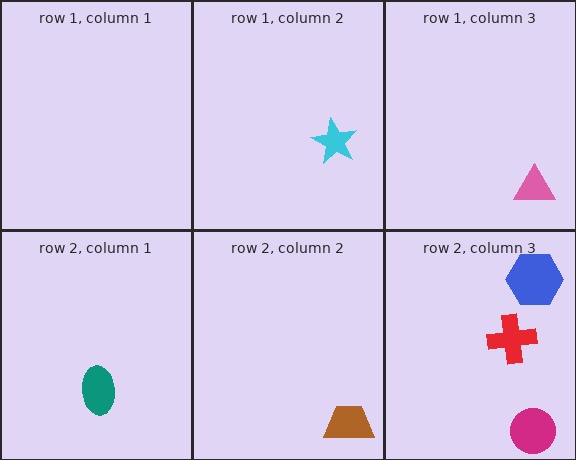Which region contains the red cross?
The row 2, column 3 region.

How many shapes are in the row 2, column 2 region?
1.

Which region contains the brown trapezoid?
The row 2, column 2 region.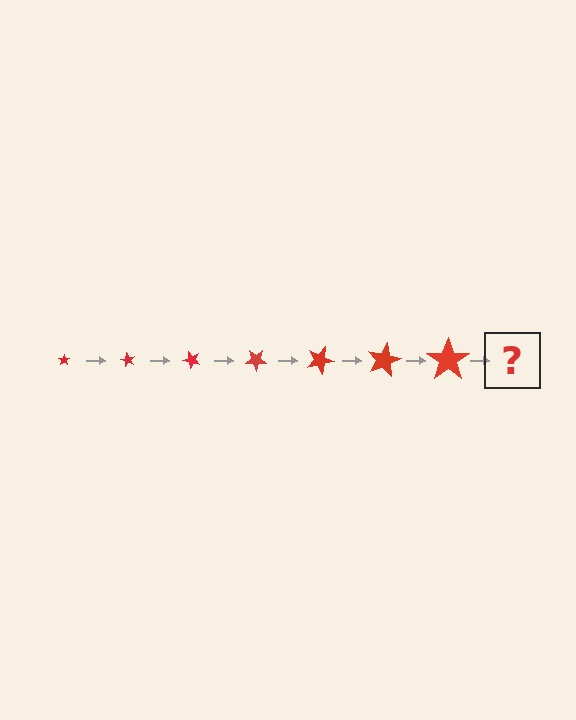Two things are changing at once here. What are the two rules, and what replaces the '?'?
The two rules are that the star grows larger each step and it rotates 60 degrees each step. The '?' should be a star, larger than the previous one and rotated 420 degrees from the start.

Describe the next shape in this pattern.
It should be a star, larger than the previous one and rotated 420 degrees from the start.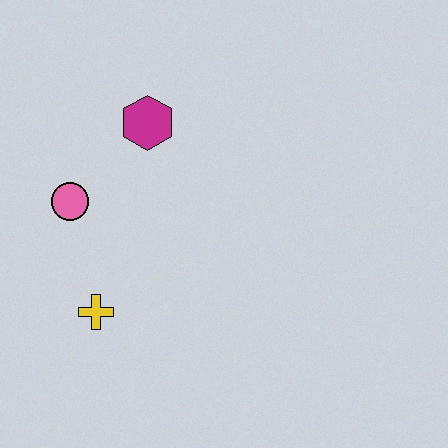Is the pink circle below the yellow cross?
No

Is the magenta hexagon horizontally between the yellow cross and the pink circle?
No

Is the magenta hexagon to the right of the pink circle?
Yes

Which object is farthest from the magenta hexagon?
The yellow cross is farthest from the magenta hexagon.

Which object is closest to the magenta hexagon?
The pink circle is closest to the magenta hexagon.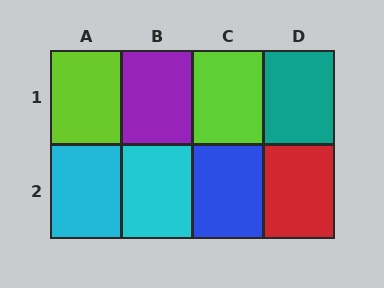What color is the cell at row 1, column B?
Purple.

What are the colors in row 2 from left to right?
Cyan, cyan, blue, red.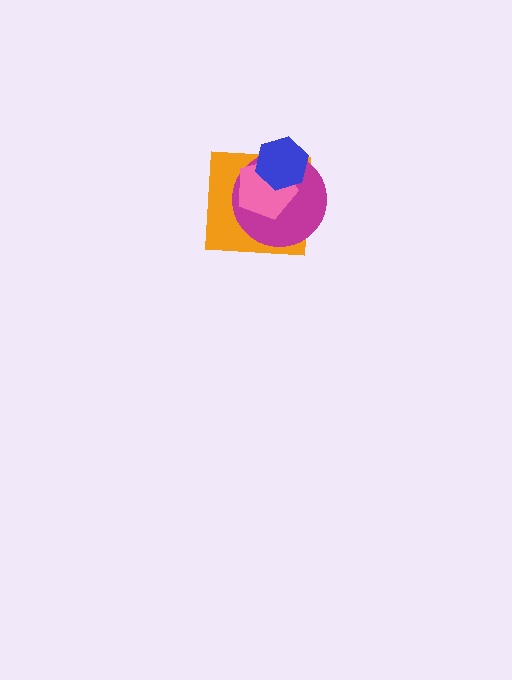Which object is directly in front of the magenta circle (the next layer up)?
The pink pentagon is directly in front of the magenta circle.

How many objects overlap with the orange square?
3 objects overlap with the orange square.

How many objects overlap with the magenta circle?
3 objects overlap with the magenta circle.